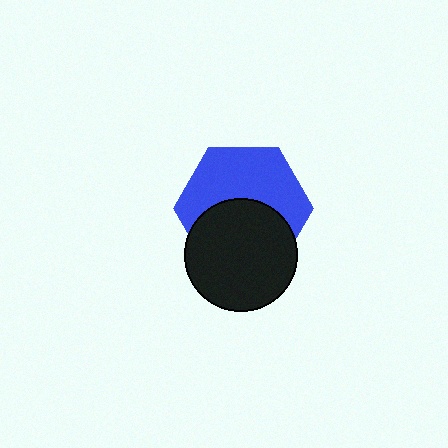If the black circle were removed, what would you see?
You would see the complete blue hexagon.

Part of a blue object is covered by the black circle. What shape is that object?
It is a hexagon.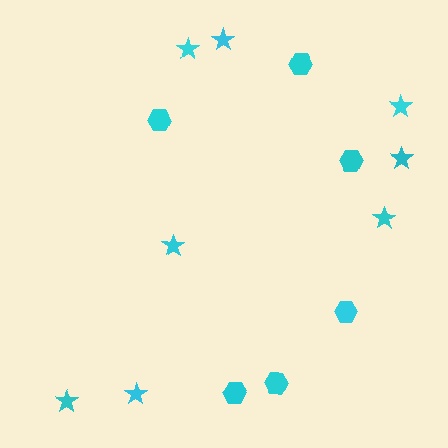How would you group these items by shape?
There are 2 groups: one group of hexagons (6) and one group of stars (8).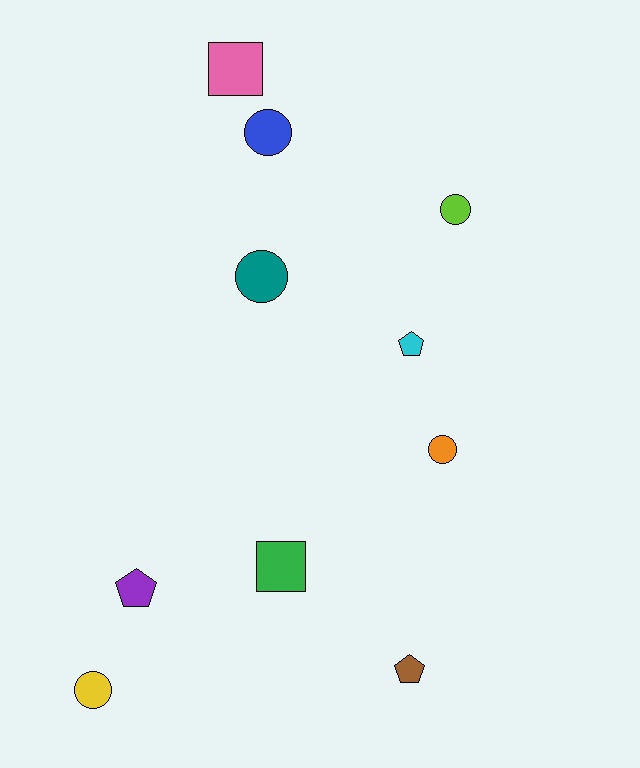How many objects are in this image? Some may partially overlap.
There are 10 objects.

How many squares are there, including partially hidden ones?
There are 2 squares.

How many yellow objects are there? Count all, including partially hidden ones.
There is 1 yellow object.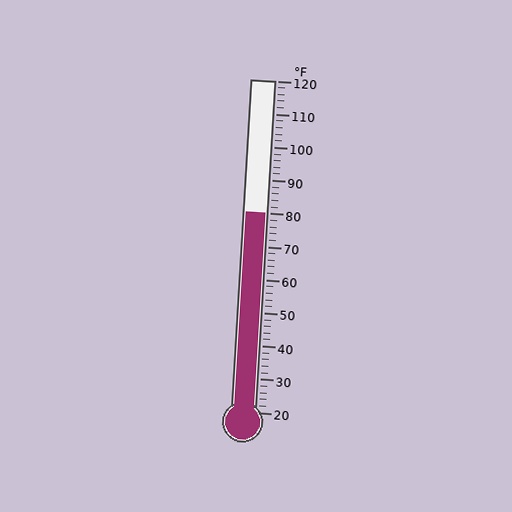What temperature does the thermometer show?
The thermometer shows approximately 80°F.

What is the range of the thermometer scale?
The thermometer scale ranges from 20°F to 120°F.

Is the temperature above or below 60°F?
The temperature is above 60°F.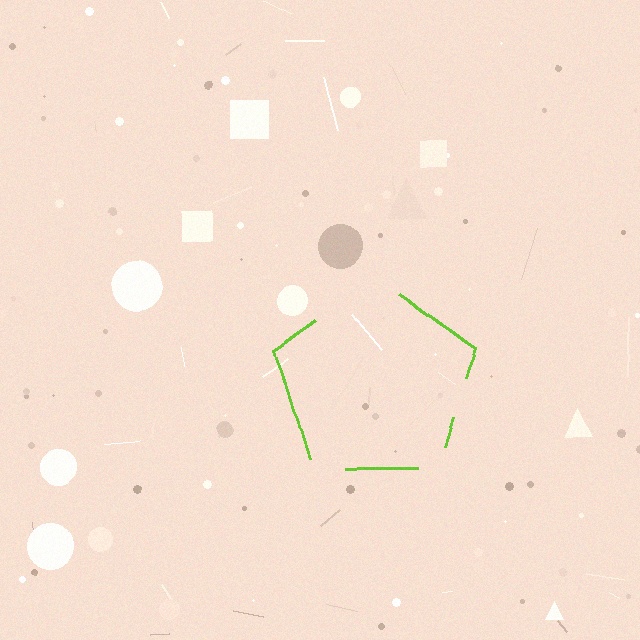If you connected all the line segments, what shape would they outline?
They would outline a pentagon.